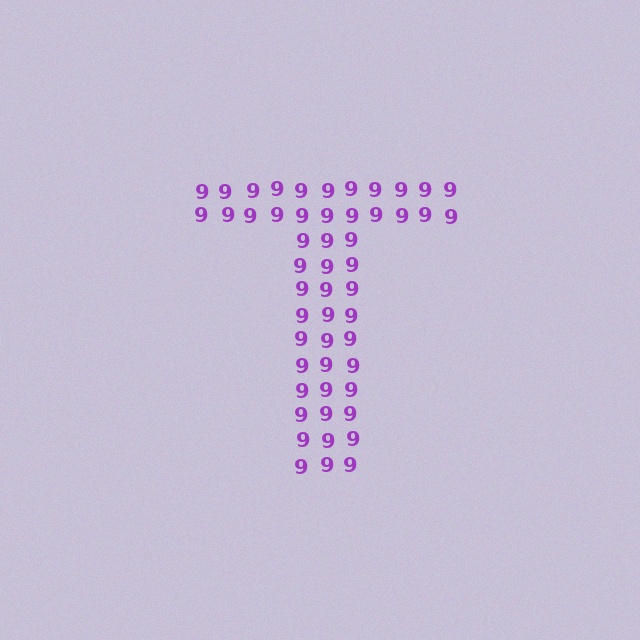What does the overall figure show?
The overall figure shows the letter T.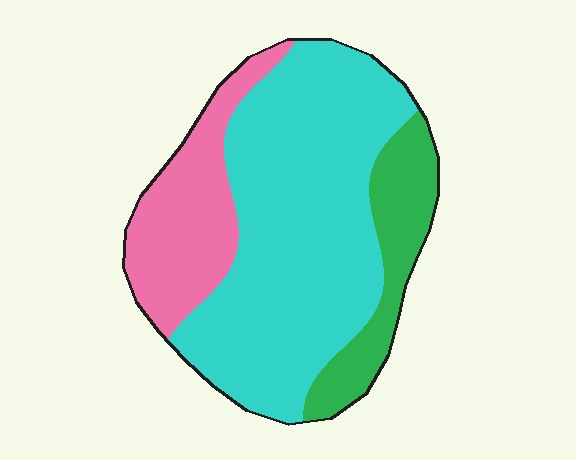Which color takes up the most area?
Cyan, at roughly 60%.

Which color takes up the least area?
Green, at roughly 15%.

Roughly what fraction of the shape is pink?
Pink covers around 20% of the shape.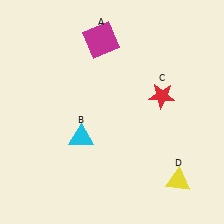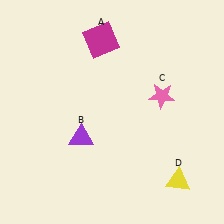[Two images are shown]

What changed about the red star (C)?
In Image 1, C is red. In Image 2, it changed to pink.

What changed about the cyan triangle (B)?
In Image 1, B is cyan. In Image 2, it changed to purple.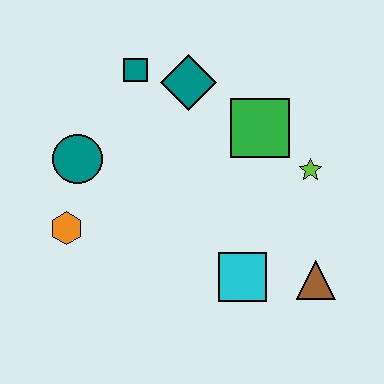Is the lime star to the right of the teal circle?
Yes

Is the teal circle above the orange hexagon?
Yes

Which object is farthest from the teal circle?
The brown triangle is farthest from the teal circle.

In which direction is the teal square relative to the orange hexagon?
The teal square is above the orange hexagon.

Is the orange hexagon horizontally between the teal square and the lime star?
No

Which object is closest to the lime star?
The green square is closest to the lime star.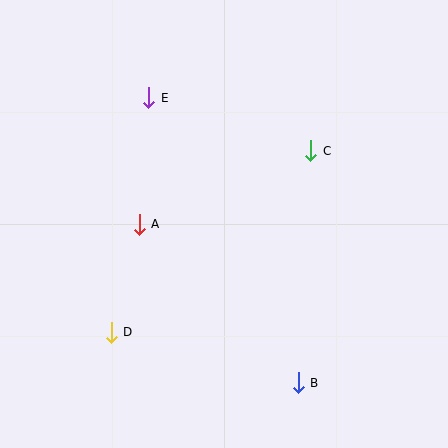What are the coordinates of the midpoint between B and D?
The midpoint between B and D is at (205, 357).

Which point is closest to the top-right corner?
Point C is closest to the top-right corner.